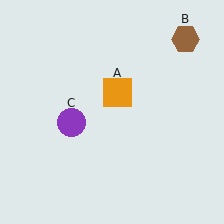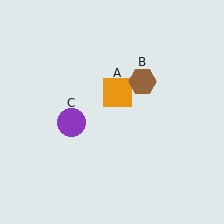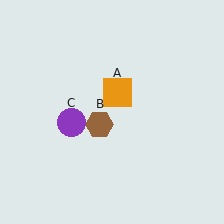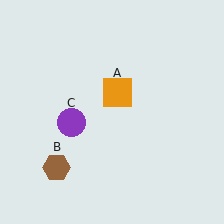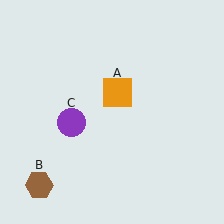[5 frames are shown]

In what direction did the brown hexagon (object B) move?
The brown hexagon (object B) moved down and to the left.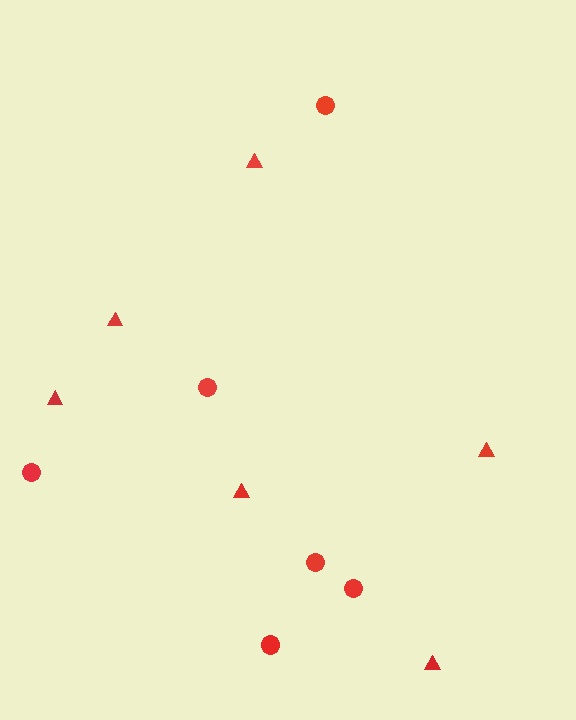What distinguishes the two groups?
There are 2 groups: one group of triangles (6) and one group of circles (6).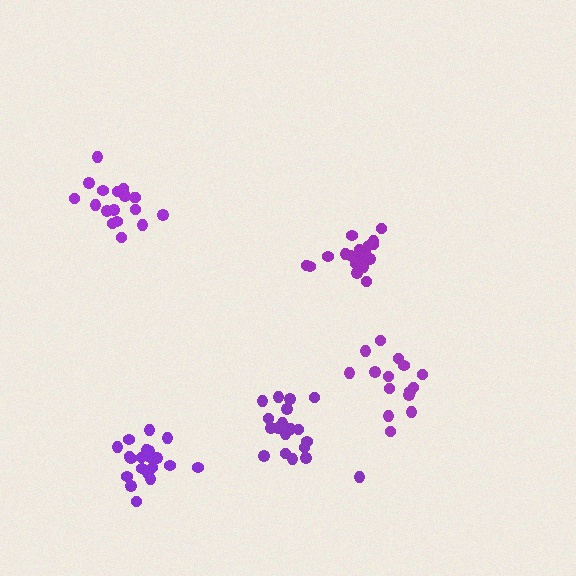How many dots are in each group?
Group 1: 20 dots, Group 2: 20 dots, Group 3: 15 dots, Group 4: 19 dots, Group 5: 20 dots (94 total).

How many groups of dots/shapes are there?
There are 5 groups.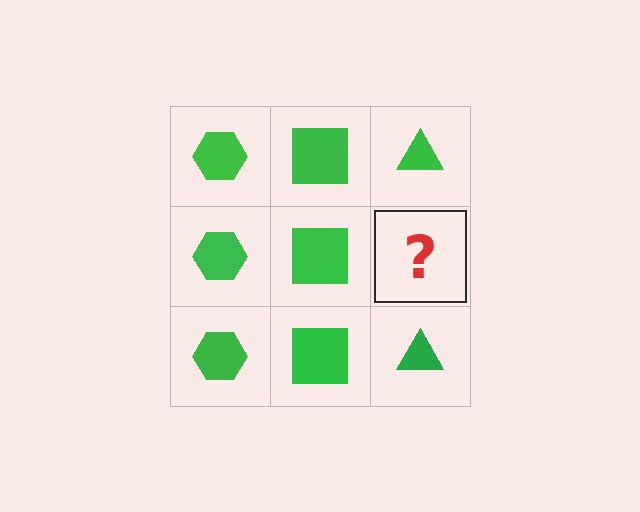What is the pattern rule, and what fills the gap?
The rule is that each column has a consistent shape. The gap should be filled with a green triangle.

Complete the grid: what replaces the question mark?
The question mark should be replaced with a green triangle.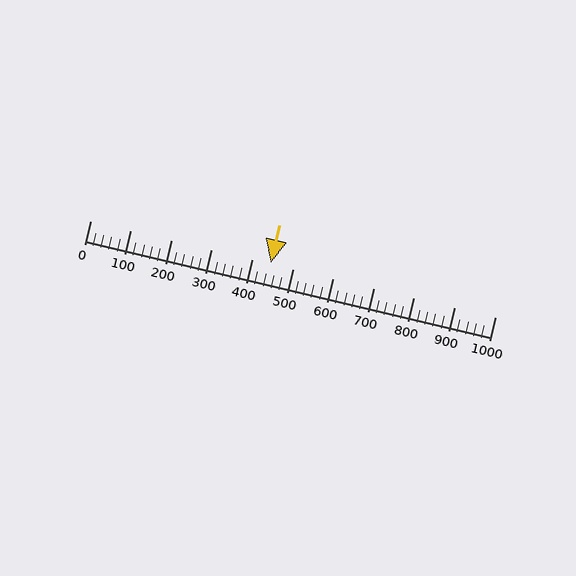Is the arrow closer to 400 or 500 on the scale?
The arrow is closer to 400.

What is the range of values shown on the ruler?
The ruler shows values from 0 to 1000.